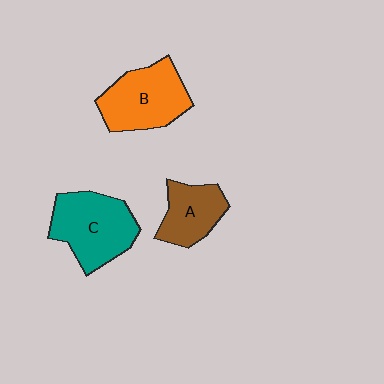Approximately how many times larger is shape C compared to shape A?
Approximately 1.5 times.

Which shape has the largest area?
Shape C (teal).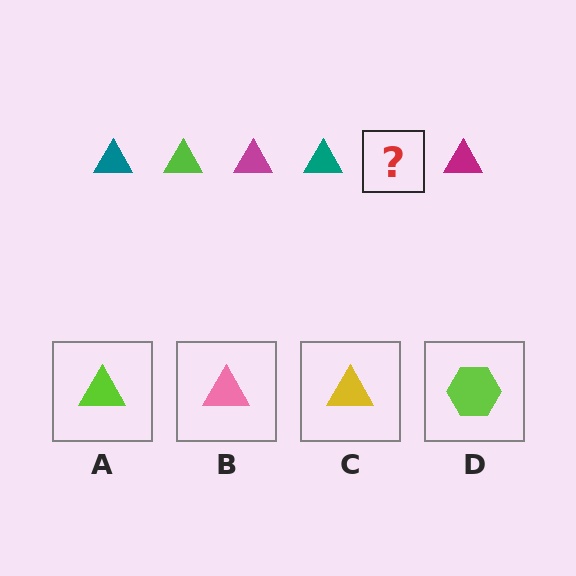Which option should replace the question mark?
Option A.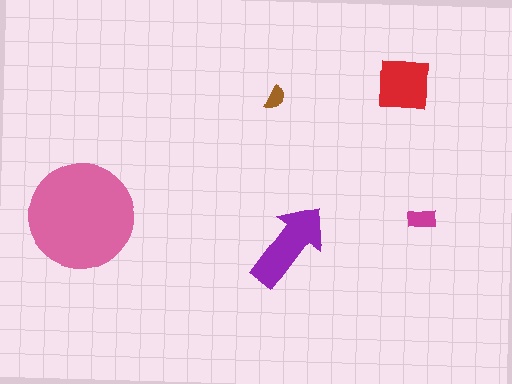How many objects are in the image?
There are 5 objects in the image.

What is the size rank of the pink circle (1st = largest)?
1st.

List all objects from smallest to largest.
The brown semicircle, the magenta rectangle, the red square, the purple arrow, the pink circle.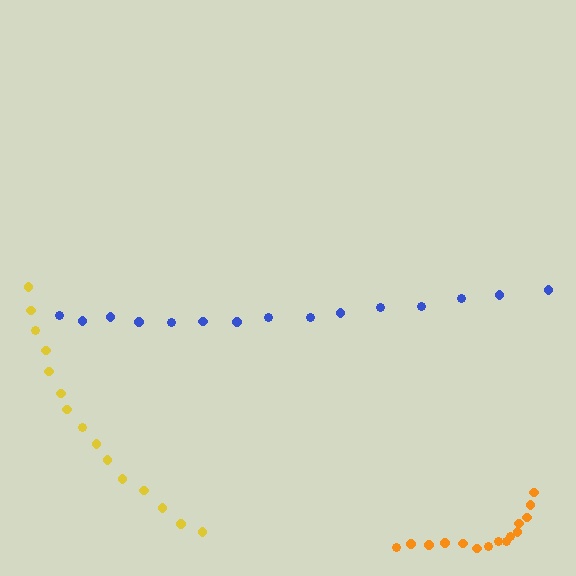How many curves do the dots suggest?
There are 3 distinct paths.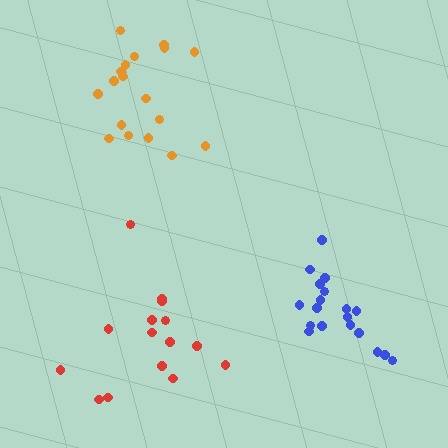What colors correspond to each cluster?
The clusters are colored: blue, red, orange.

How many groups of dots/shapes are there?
There are 3 groups.